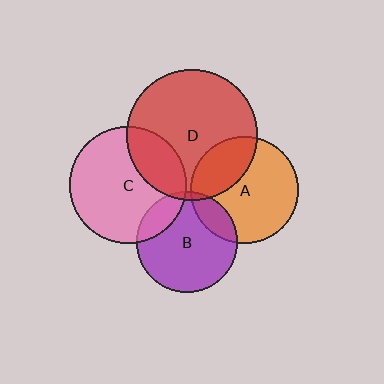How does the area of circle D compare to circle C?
Approximately 1.2 times.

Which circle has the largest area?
Circle D (red).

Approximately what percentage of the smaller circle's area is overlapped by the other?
Approximately 15%.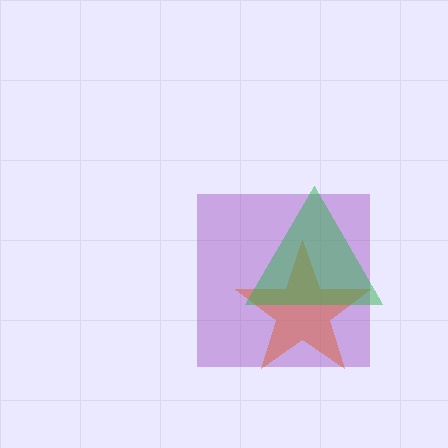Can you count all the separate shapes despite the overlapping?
Yes, there are 3 separate shapes.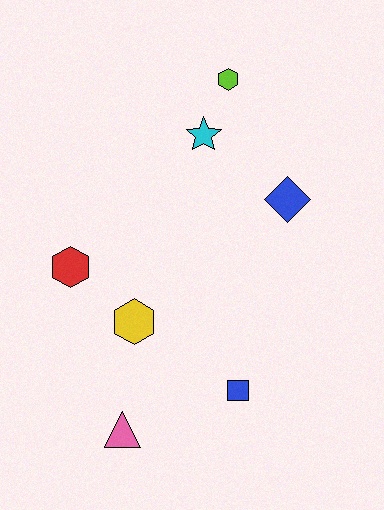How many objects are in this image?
There are 7 objects.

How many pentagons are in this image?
There are no pentagons.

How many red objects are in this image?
There is 1 red object.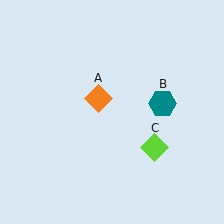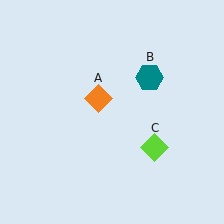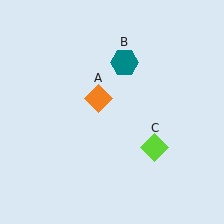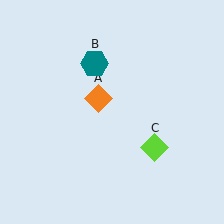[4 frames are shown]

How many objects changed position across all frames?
1 object changed position: teal hexagon (object B).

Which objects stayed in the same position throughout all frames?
Orange diamond (object A) and lime diamond (object C) remained stationary.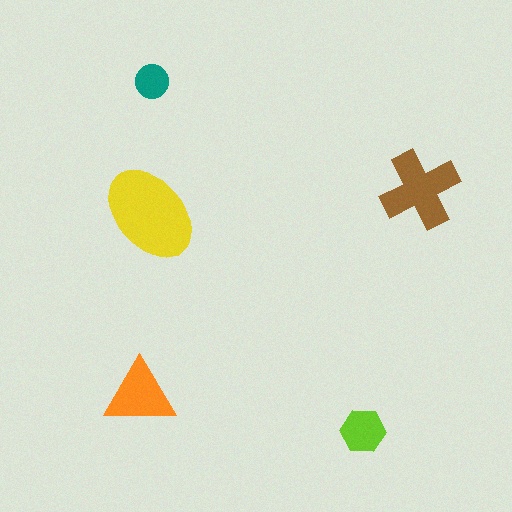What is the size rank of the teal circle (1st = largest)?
5th.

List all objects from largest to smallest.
The yellow ellipse, the brown cross, the orange triangle, the lime hexagon, the teal circle.